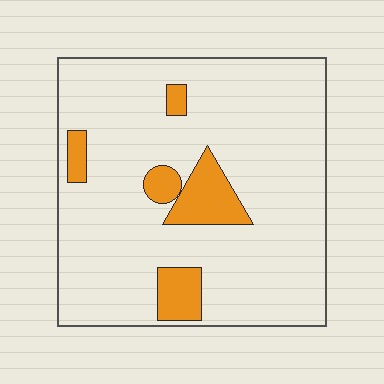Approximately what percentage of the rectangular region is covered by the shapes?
Approximately 10%.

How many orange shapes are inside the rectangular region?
5.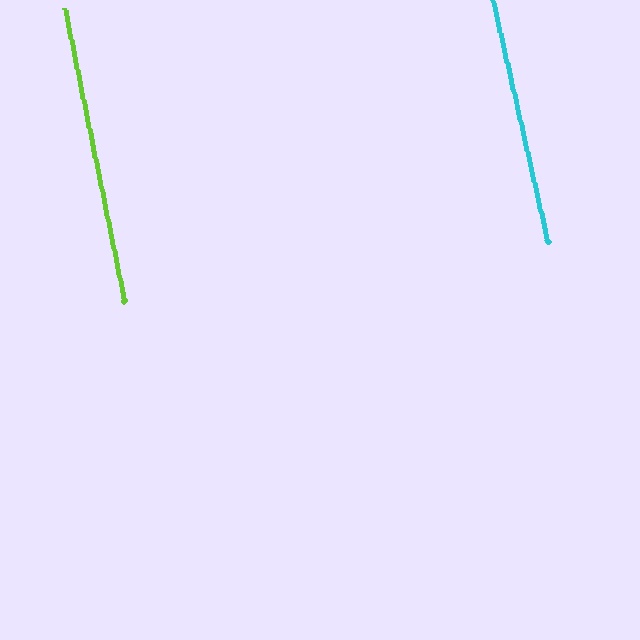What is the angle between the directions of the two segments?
Approximately 1 degree.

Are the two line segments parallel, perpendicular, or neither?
Parallel — their directions differ by only 1.4°.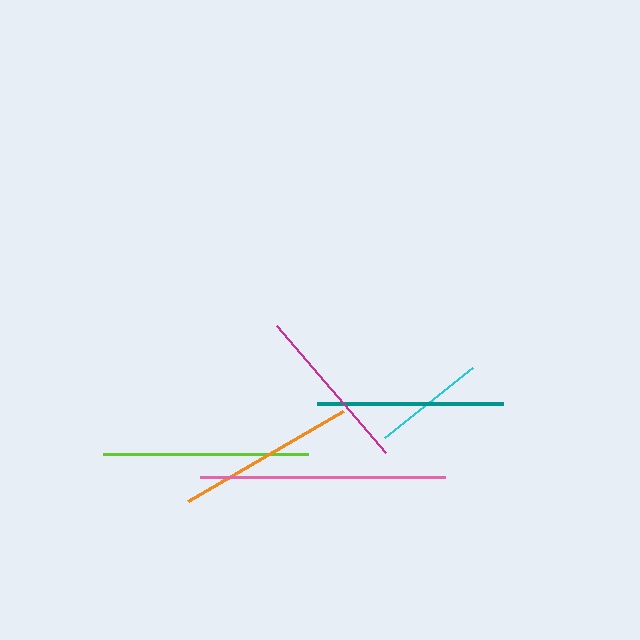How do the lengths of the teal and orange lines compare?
The teal and orange lines are approximately the same length.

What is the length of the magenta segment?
The magenta segment is approximately 167 pixels long.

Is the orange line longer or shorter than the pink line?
The pink line is longer than the orange line.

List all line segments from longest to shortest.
From longest to shortest: pink, lime, teal, orange, magenta, cyan.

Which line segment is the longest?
The pink line is the longest at approximately 245 pixels.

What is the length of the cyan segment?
The cyan segment is approximately 112 pixels long.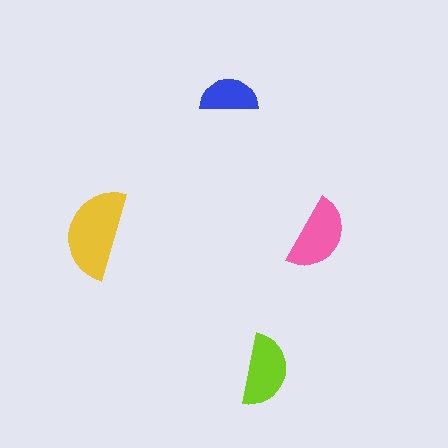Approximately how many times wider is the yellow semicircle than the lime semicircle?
About 1.5 times wider.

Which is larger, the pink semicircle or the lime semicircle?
The pink one.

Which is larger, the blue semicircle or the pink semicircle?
The pink one.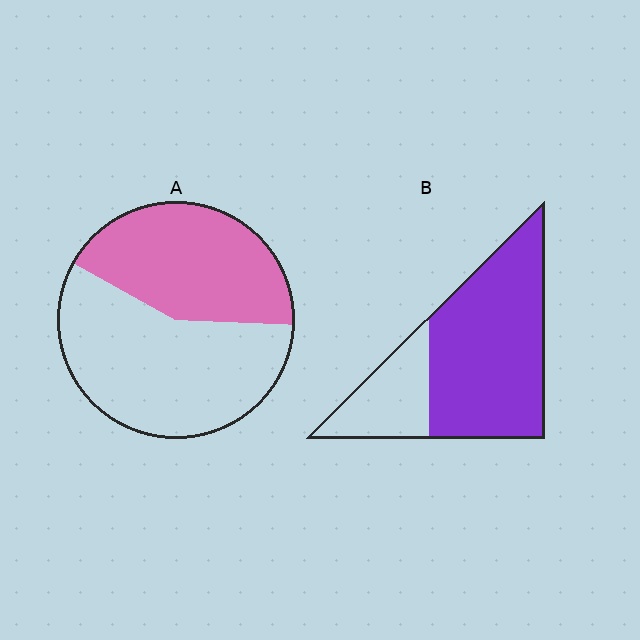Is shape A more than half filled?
No.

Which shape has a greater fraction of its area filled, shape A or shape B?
Shape B.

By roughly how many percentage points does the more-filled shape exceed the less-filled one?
By roughly 30 percentage points (B over A).